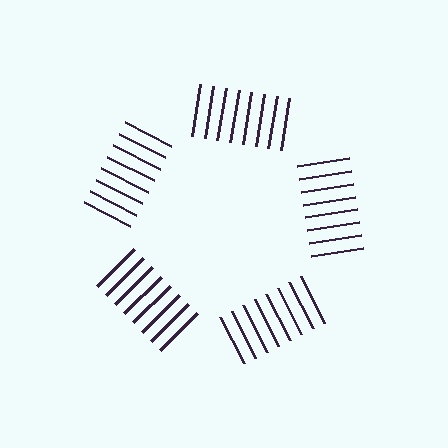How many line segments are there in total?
40 — 8 along each of the 5 edges.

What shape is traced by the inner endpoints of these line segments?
An illusory pentagon — the line segments terminate on its edges but no continuous stroke is drawn.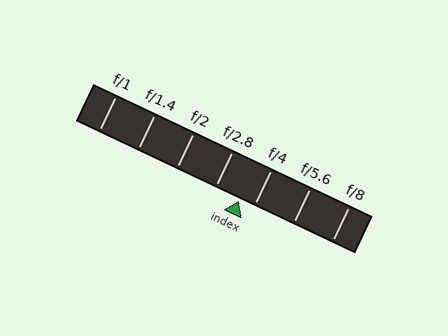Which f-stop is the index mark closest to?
The index mark is closest to f/4.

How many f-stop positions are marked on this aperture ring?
There are 7 f-stop positions marked.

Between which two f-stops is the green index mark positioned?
The index mark is between f/2.8 and f/4.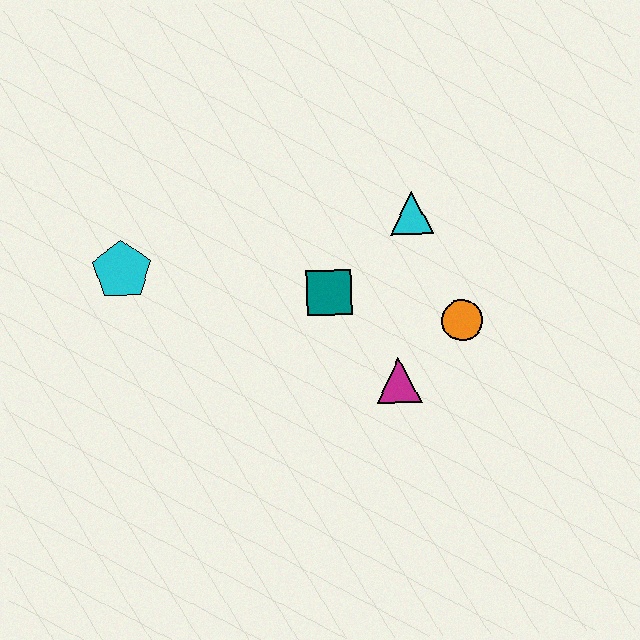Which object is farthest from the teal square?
The cyan pentagon is farthest from the teal square.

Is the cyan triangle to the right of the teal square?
Yes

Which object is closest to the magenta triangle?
The orange circle is closest to the magenta triangle.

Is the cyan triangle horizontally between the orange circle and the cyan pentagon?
Yes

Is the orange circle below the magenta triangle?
No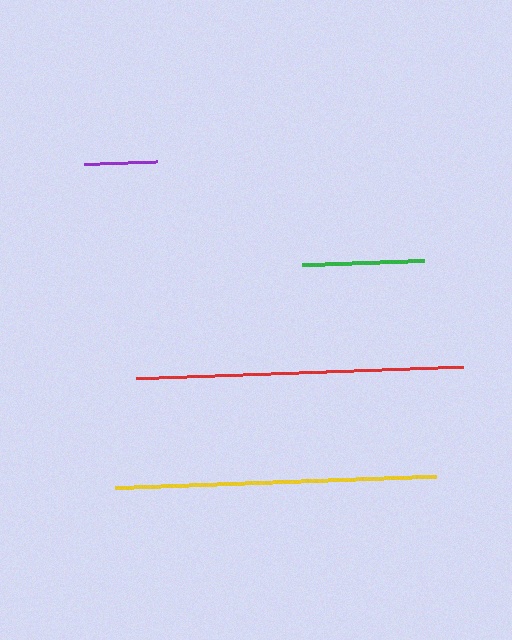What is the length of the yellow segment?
The yellow segment is approximately 321 pixels long.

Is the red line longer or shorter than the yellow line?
The red line is longer than the yellow line.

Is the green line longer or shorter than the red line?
The red line is longer than the green line.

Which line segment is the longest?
The red line is the longest at approximately 328 pixels.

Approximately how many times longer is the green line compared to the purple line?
The green line is approximately 1.7 times the length of the purple line.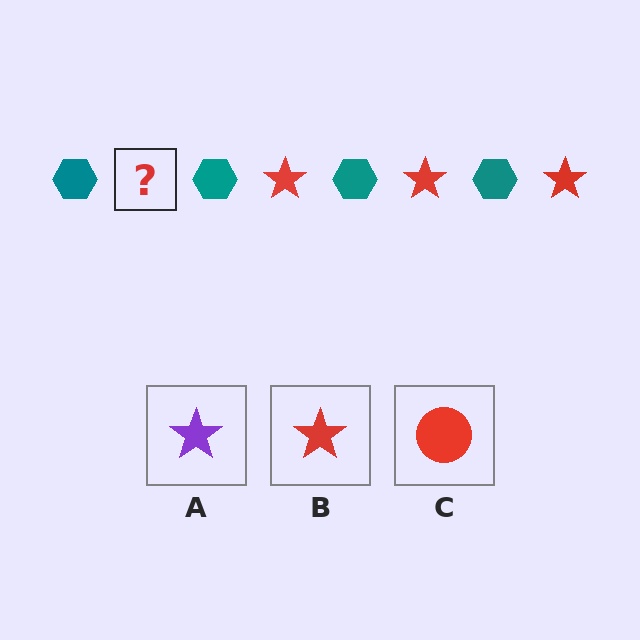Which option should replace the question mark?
Option B.